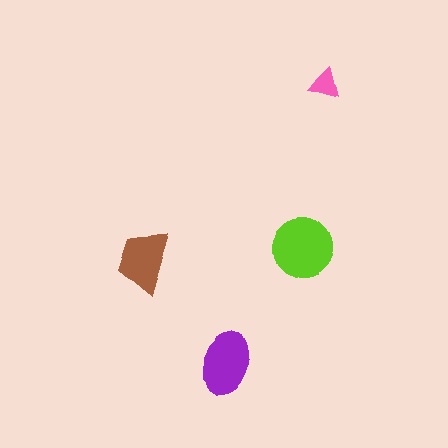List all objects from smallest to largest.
The pink triangle, the brown trapezoid, the purple ellipse, the lime circle.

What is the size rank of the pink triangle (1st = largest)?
4th.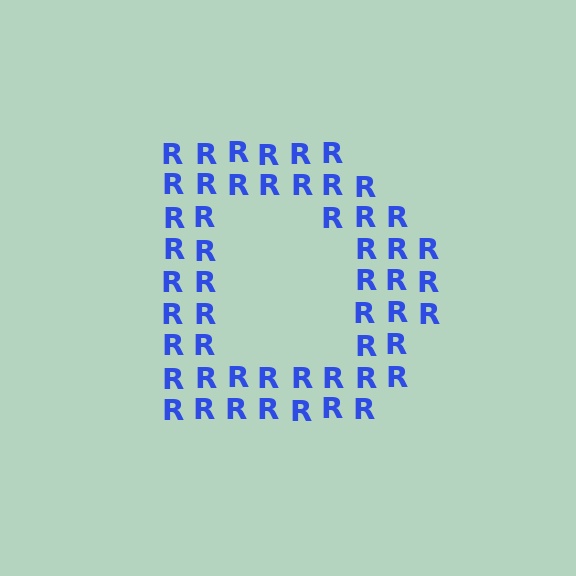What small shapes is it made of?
It is made of small letter R's.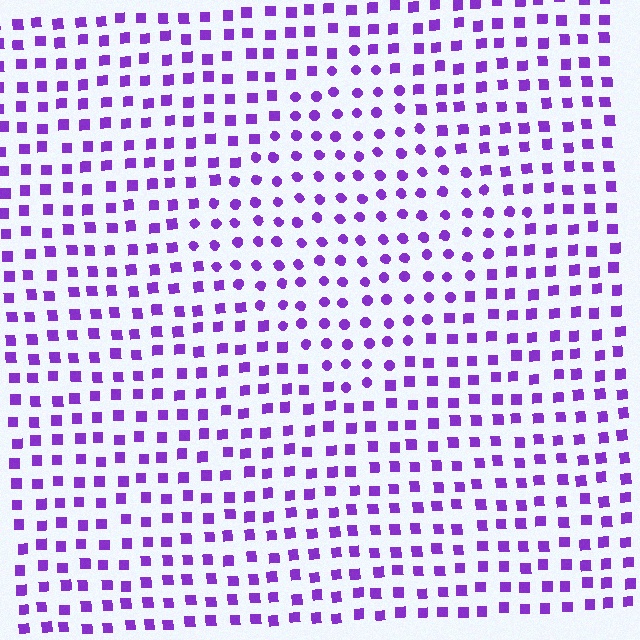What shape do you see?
I see a diamond.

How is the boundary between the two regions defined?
The boundary is defined by a change in element shape: circles inside vs. squares outside. All elements share the same color and spacing.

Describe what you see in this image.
The image is filled with small purple elements arranged in a uniform grid. A diamond-shaped region contains circles, while the surrounding area contains squares. The boundary is defined purely by the change in element shape.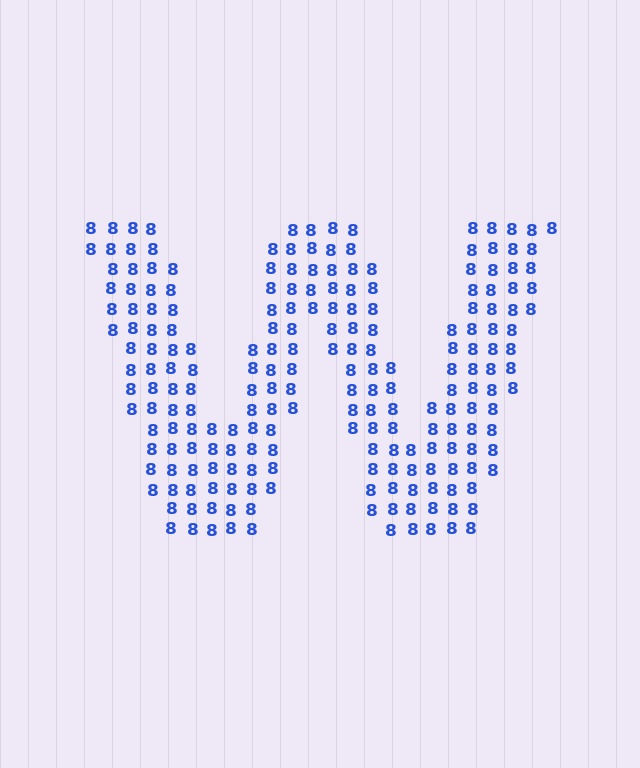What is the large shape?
The large shape is the letter W.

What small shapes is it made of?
It is made of small digit 8's.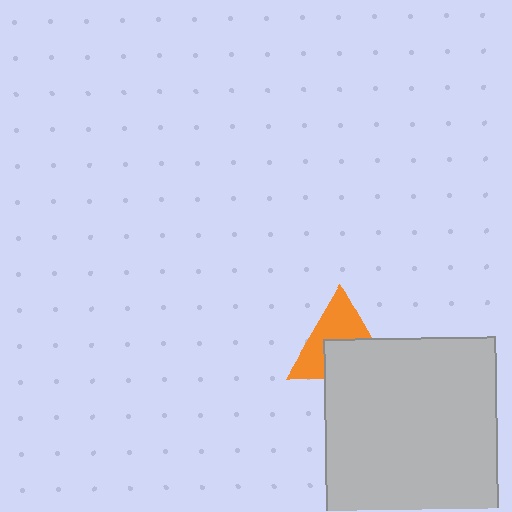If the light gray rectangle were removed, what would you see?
You would see the complete orange triangle.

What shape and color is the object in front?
The object in front is a light gray rectangle.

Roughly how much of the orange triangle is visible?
About half of it is visible (roughly 53%).